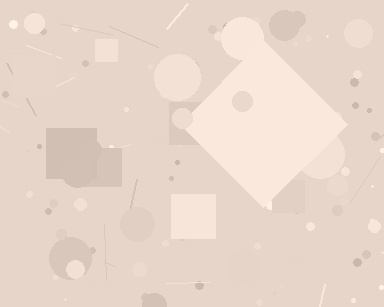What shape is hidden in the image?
A diamond is hidden in the image.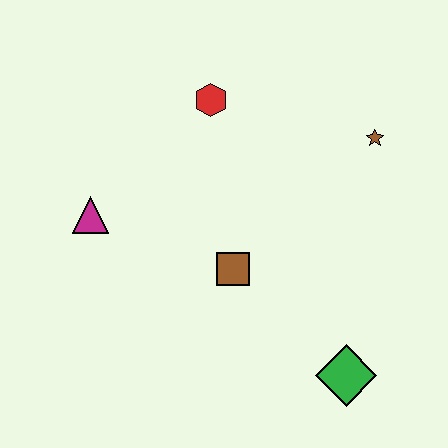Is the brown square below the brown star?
Yes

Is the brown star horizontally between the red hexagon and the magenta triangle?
No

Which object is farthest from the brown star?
The magenta triangle is farthest from the brown star.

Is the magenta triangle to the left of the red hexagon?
Yes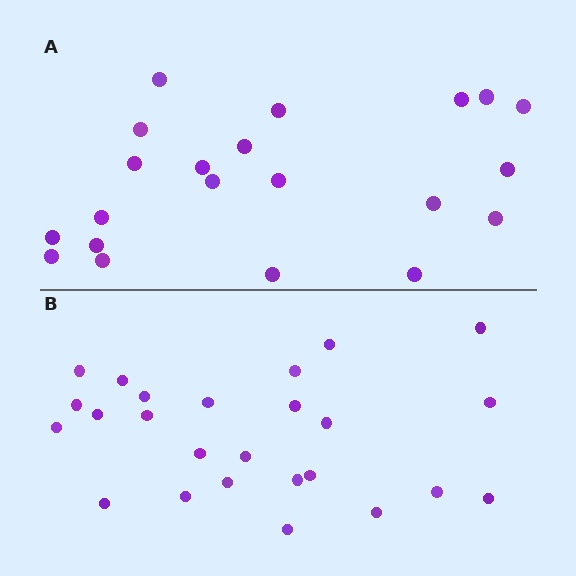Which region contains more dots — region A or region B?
Region B (the bottom region) has more dots.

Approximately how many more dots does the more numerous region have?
Region B has about 4 more dots than region A.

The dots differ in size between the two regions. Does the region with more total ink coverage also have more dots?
No. Region A has more total ink coverage because its dots are larger, but region B actually contains more individual dots. Total area can be misleading — the number of items is what matters here.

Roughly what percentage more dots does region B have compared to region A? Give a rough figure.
About 20% more.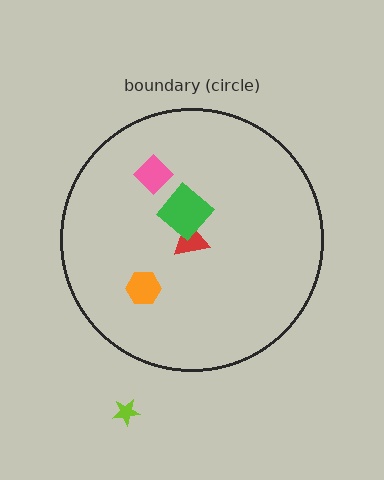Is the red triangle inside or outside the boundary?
Inside.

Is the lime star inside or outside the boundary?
Outside.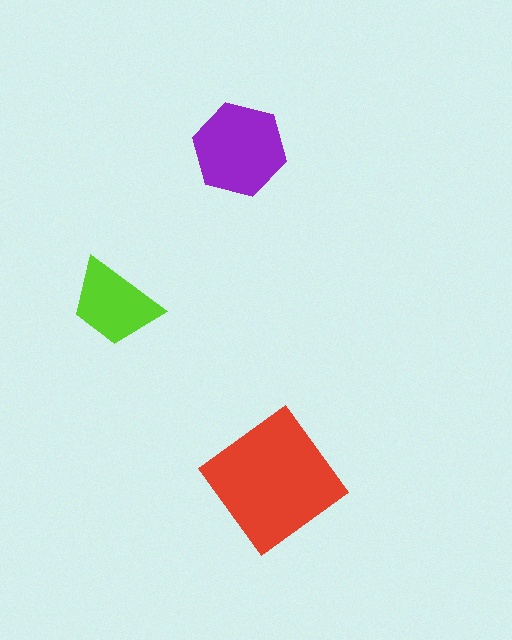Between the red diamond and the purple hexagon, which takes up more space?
The red diamond.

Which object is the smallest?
The lime trapezoid.